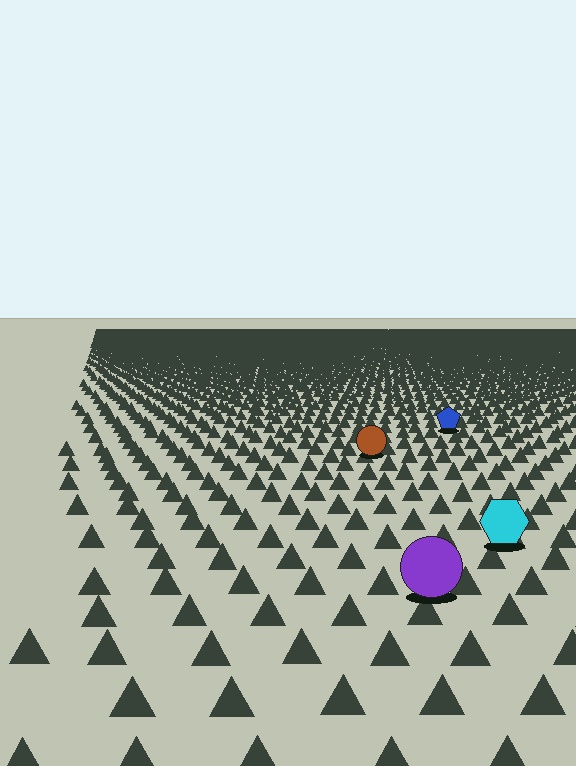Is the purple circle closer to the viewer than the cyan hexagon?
Yes. The purple circle is closer — you can tell from the texture gradient: the ground texture is coarser near it.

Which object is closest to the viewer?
The purple circle is closest. The texture marks near it are larger and more spread out.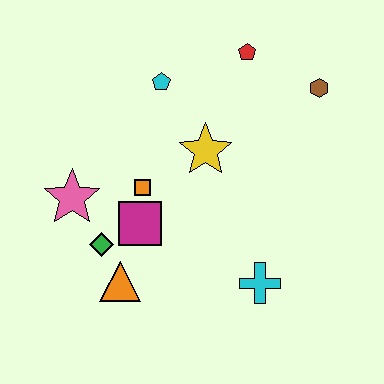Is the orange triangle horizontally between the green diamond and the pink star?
No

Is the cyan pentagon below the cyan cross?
No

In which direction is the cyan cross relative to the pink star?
The cyan cross is to the right of the pink star.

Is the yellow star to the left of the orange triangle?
No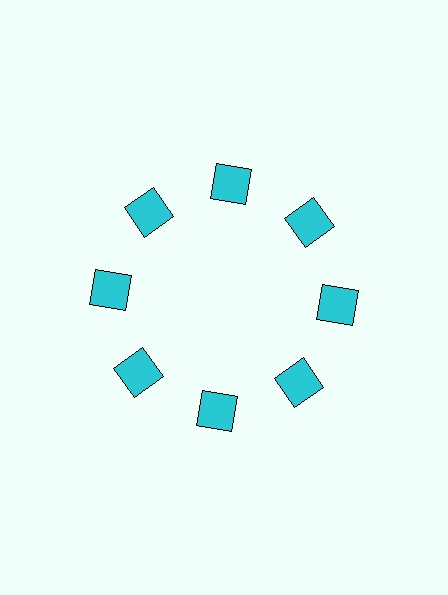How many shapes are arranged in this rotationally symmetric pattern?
There are 8 shapes, arranged in 8 groups of 1.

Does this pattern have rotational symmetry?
Yes, this pattern has 8-fold rotational symmetry. It looks the same after rotating 45 degrees around the center.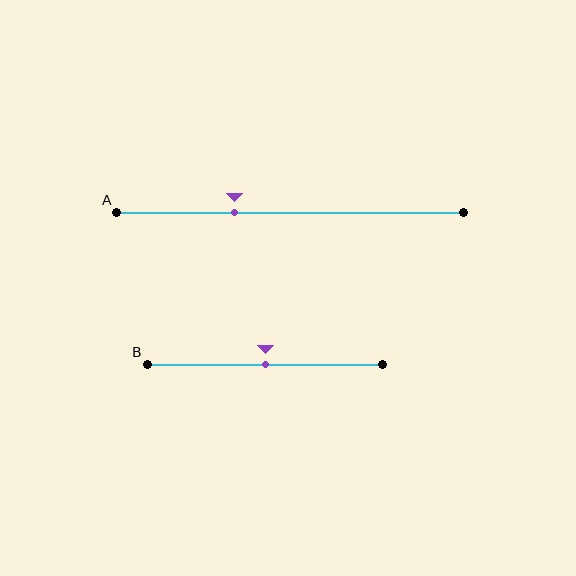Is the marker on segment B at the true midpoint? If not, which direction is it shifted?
Yes, the marker on segment B is at the true midpoint.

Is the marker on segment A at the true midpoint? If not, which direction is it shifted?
No, the marker on segment A is shifted to the left by about 16% of the segment length.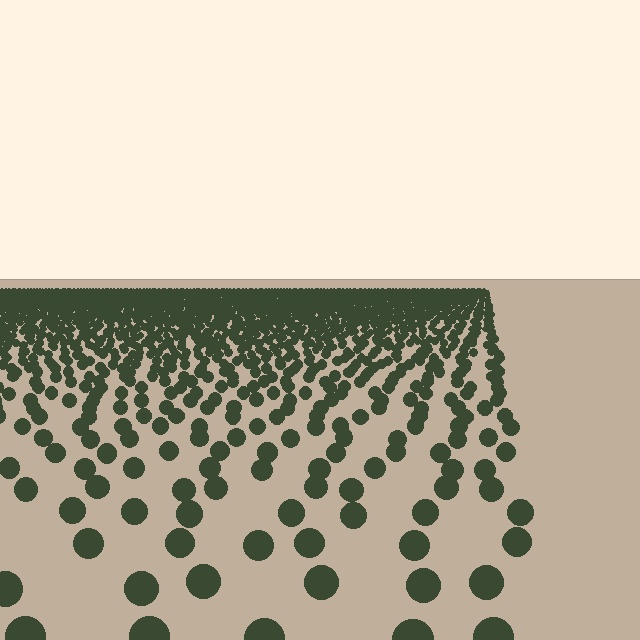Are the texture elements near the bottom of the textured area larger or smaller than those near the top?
Larger. Near the bottom, elements are closer to the viewer and appear at a bigger on-screen size.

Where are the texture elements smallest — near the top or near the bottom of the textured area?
Near the top.